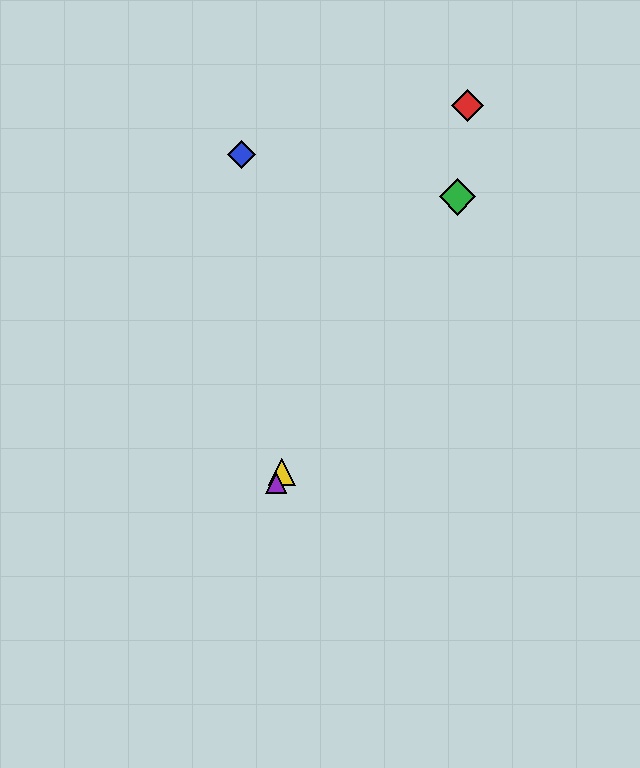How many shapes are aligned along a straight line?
3 shapes (the red diamond, the yellow triangle, the purple triangle) are aligned along a straight line.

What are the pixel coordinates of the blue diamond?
The blue diamond is at (241, 155).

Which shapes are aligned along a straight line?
The red diamond, the yellow triangle, the purple triangle are aligned along a straight line.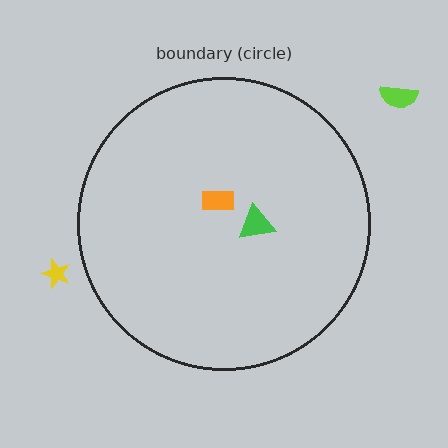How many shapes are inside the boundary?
2 inside, 2 outside.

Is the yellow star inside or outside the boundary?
Outside.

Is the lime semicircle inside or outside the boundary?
Outside.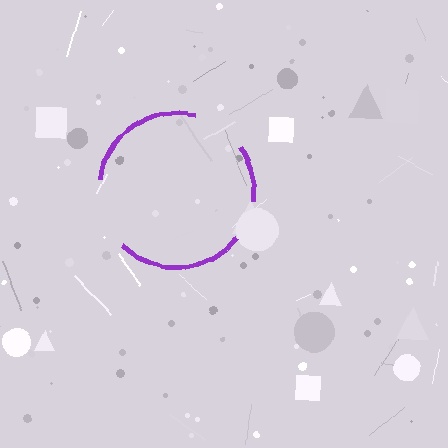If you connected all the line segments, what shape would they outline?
They would outline a circle.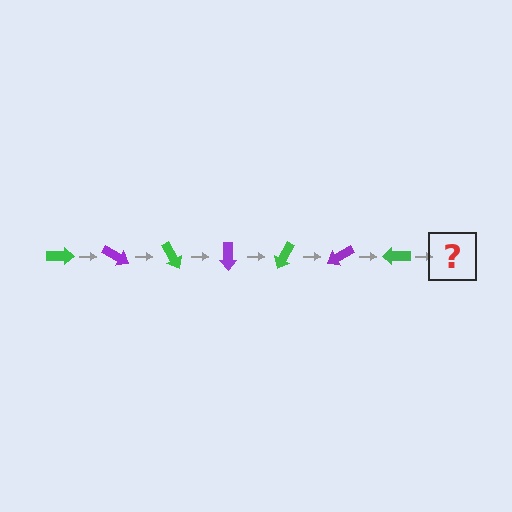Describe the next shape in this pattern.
It should be a purple arrow, rotated 210 degrees from the start.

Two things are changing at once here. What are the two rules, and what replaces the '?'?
The two rules are that it rotates 30 degrees each step and the color cycles through green and purple. The '?' should be a purple arrow, rotated 210 degrees from the start.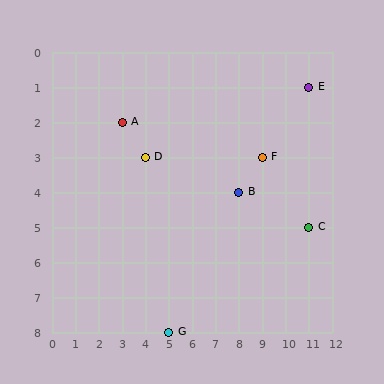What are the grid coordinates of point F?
Point F is at grid coordinates (9, 3).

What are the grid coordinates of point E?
Point E is at grid coordinates (11, 1).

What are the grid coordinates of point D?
Point D is at grid coordinates (4, 3).